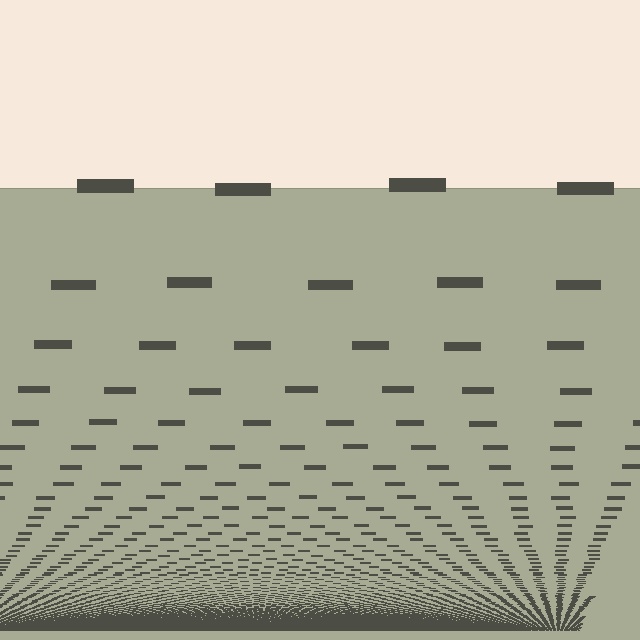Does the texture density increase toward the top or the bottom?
Density increases toward the bottom.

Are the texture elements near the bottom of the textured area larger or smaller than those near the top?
Smaller. The gradient is inverted — elements near the bottom are smaller and denser.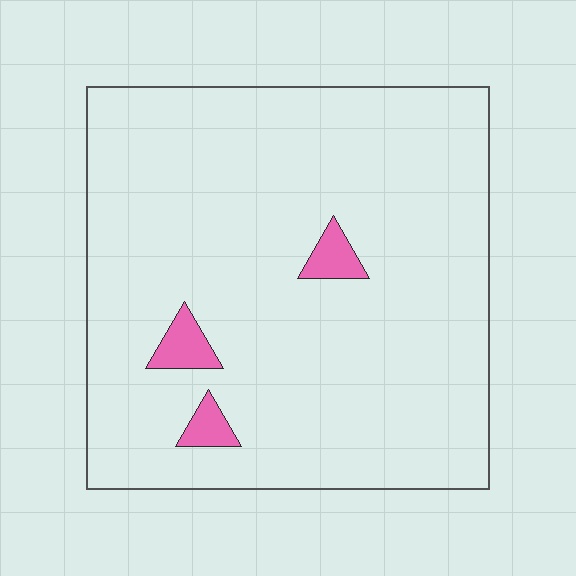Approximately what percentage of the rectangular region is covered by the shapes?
Approximately 5%.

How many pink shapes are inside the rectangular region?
3.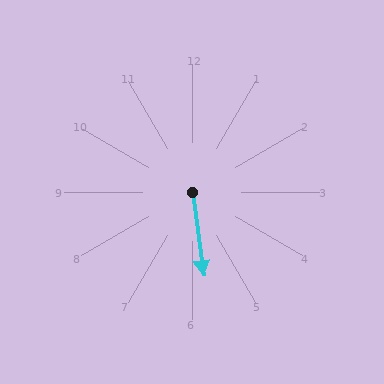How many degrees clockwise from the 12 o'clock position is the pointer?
Approximately 172 degrees.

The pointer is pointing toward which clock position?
Roughly 6 o'clock.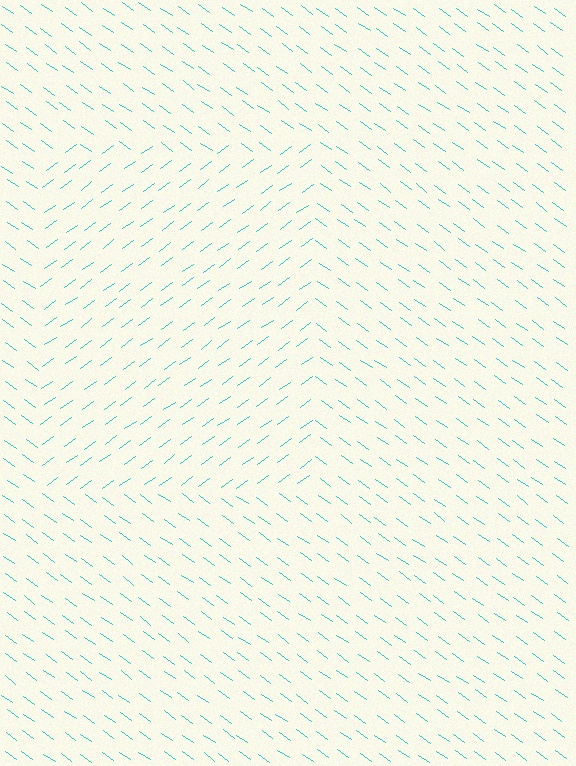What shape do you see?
I see a rectangle.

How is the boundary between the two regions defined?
The boundary is defined purely by a change in line orientation (approximately 70 degrees difference). All lines are the same color and thickness.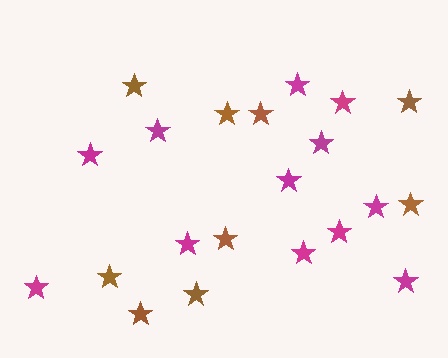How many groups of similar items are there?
There are 2 groups: one group of magenta stars (12) and one group of brown stars (9).